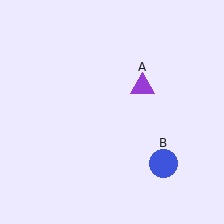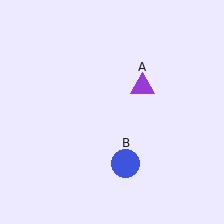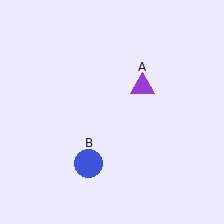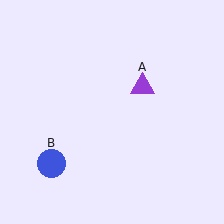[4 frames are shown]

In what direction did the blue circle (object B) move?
The blue circle (object B) moved left.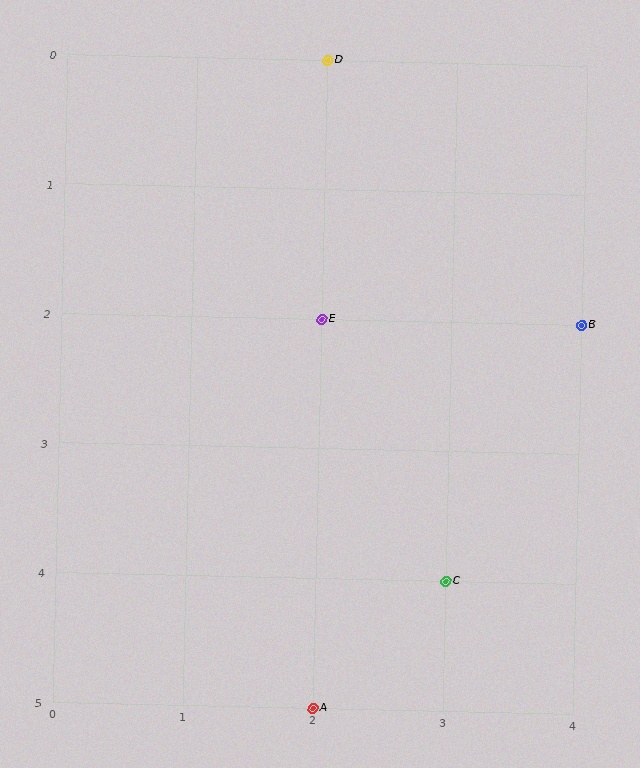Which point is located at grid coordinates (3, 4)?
Point C is at (3, 4).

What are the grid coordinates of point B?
Point B is at grid coordinates (4, 2).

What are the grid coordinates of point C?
Point C is at grid coordinates (3, 4).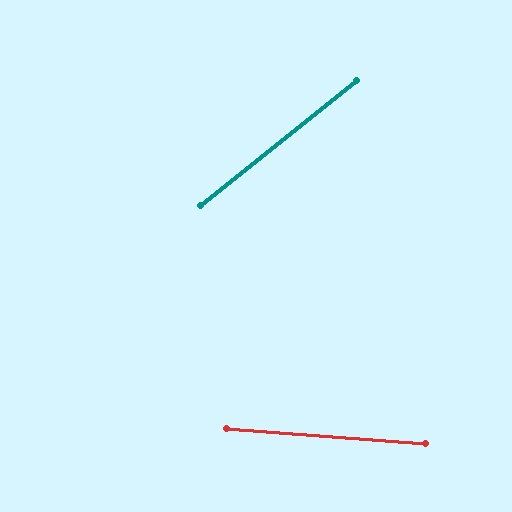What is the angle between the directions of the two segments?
Approximately 43 degrees.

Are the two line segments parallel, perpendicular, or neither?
Neither parallel nor perpendicular — they differ by about 43°.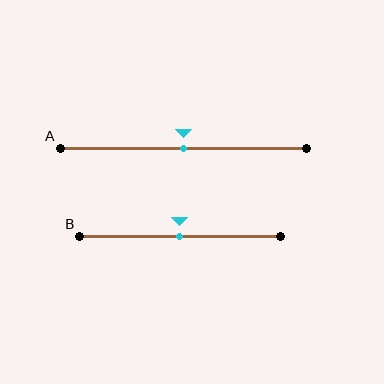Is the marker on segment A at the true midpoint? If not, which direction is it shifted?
Yes, the marker on segment A is at the true midpoint.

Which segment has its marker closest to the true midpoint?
Segment A has its marker closest to the true midpoint.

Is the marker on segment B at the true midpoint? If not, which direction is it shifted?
Yes, the marker on segment B is at the true midpoint.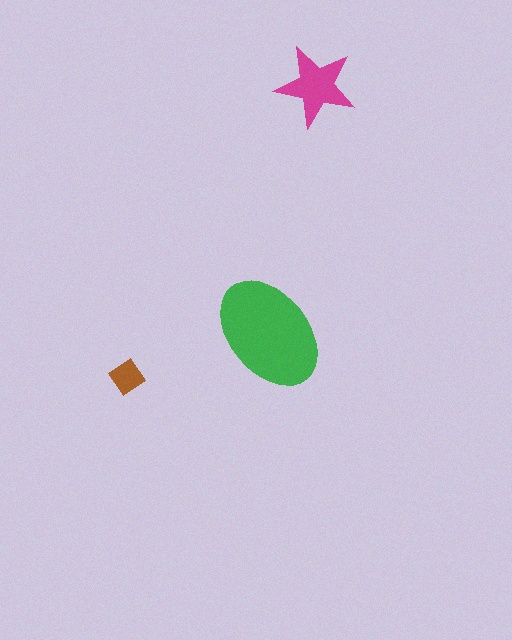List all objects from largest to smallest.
The green ellipse, the magenta star, the brown diamond.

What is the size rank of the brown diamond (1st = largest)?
3rd.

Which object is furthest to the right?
The magenta star is rightmost.